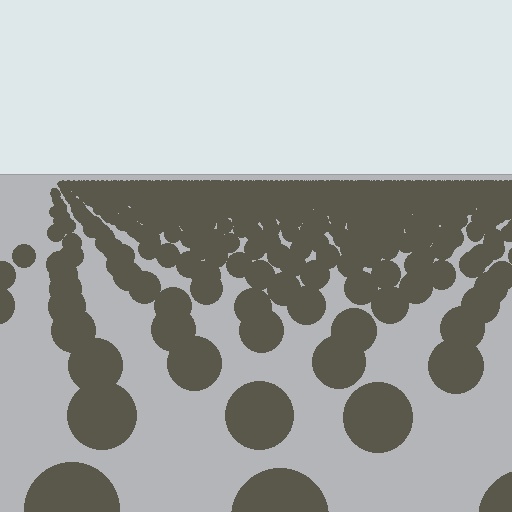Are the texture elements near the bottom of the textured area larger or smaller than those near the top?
Larger. Near the bottom, elements are closer to the viewer and appear at a bigger on-screen size.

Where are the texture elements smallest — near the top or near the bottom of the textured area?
Near the top.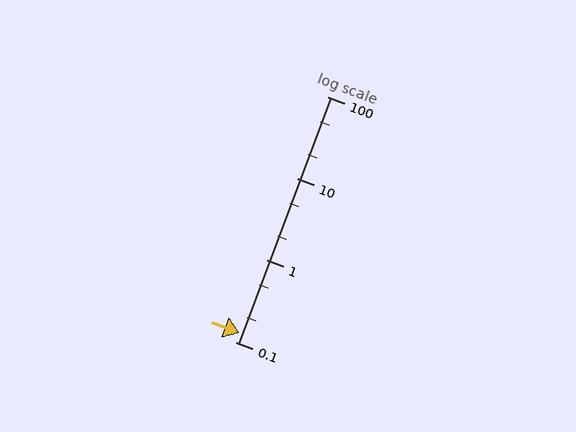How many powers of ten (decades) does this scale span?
The scale spans 3 decades, from 0.1 to 100.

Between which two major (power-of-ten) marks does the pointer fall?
The pointer is between 0.1 and 1.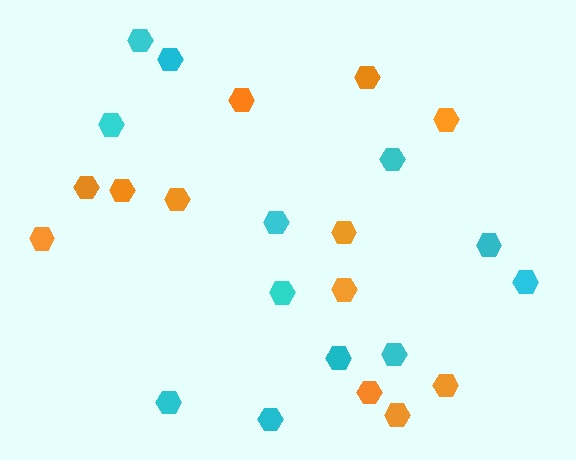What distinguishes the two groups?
There are 2 groups: one group of cyan hexagons (12) and one group of orange hexagons (12).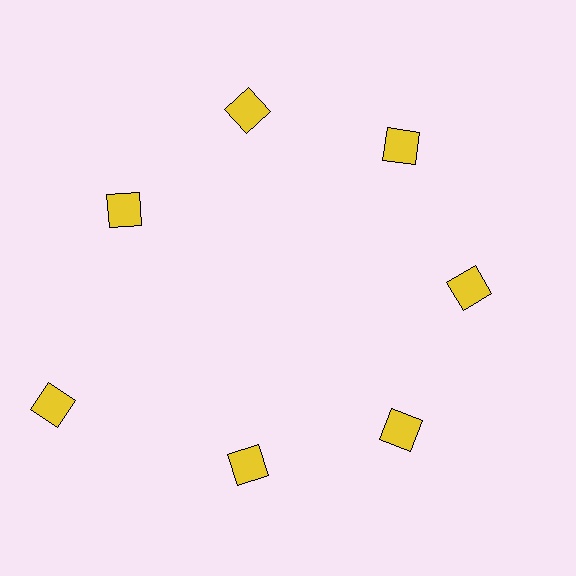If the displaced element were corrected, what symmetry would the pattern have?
It would have 7-fold rotational symmetry — the pattern would map onto itself every 51 degrees.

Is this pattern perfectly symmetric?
No. The 7 yellow diamonds are arranged in a ring, but one element near the 8 o'clock position is pushed outward from the center, breaking the 7-fold rotational symmetry.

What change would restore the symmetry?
The symmetry would be restored by moving it inward, back onto the ring so that all 7 diamonds sit at equal angles and equal distance from the center.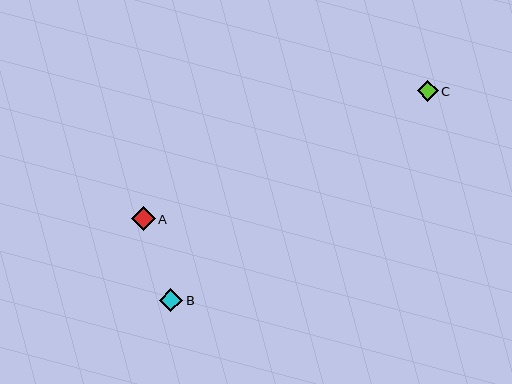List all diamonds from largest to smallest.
From largest to smallest: A, B, C.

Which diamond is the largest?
Diamond A is the largest with a size of approximately 24 pixels.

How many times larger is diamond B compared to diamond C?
Diamond B is approximately 1.1 times the size of diamond C.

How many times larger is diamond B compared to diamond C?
Diamond B is approximately 1.1 times the size of diamond C.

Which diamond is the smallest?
Diamond C is the smallest with a size of approximately 21 pixels.